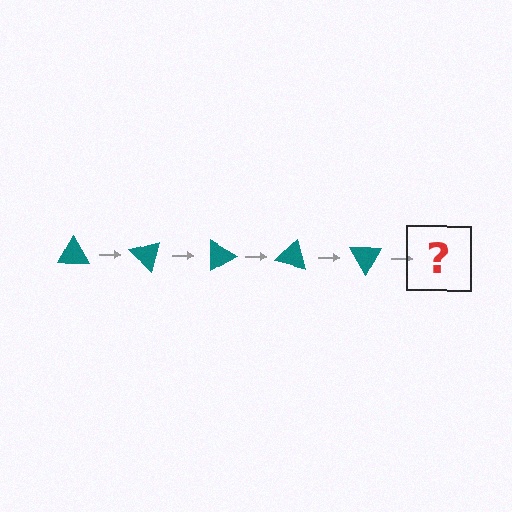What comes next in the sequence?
The next element should be a teal triangle rotated 225 degrees.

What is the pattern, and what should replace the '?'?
The pattern is that the triangle rotates 45 degrees each step. The '?' should be a teal triangle rotated 225 degrees.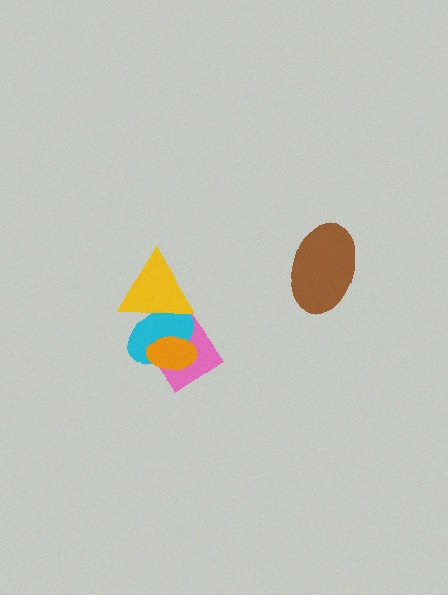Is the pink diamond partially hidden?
Yes, it is partially covered by another shape.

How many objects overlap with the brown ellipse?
0 objects overlap with the brown ellipse.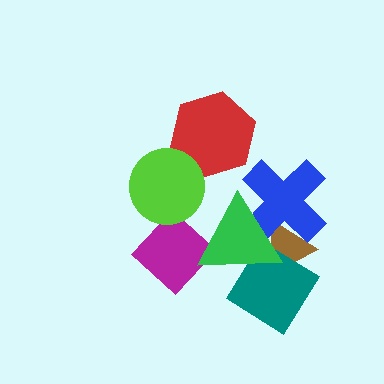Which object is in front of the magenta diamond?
The green triangle is in front of the magenta diamond.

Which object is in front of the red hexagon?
The lime circle is in front of the red hexagon.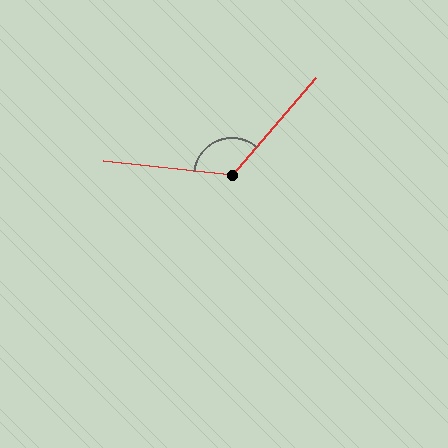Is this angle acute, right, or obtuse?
It is obtuse.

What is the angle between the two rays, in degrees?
Approximately 124 degrees.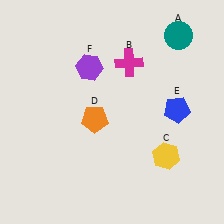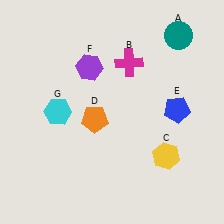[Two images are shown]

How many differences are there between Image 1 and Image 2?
There is 1 difference between the two images.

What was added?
A cyan hexagon (G) was added in Image 2.